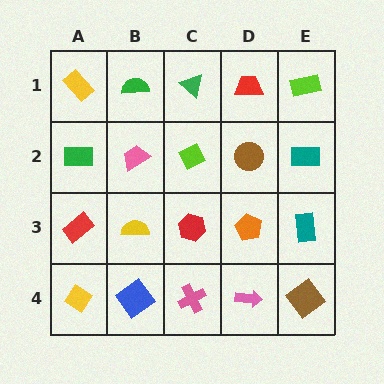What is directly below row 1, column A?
A green rectangle.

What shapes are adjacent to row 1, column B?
A pink trapezoid (row 2, column B), a yellow rectangle (row 1, column A), a green triangle (row 1, column C).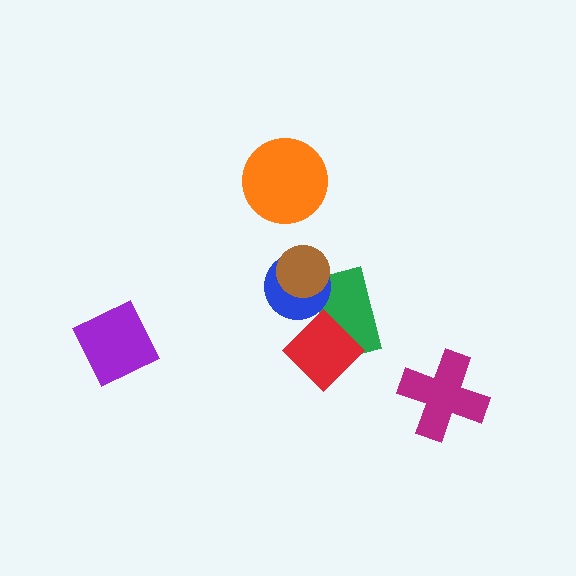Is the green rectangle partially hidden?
Yes, it is partially covered by another shape.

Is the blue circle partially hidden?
Yes, it is partially covered by another shape.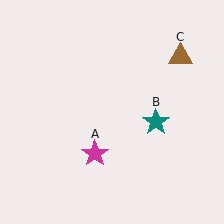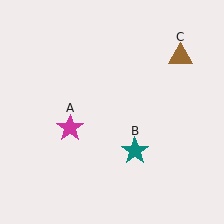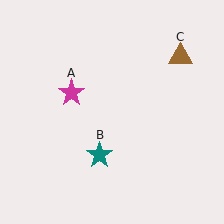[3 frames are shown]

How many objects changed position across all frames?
2 objects changed position: magenta star (object A), teal star (object B).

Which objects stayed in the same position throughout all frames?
Brown triangle (object C) remained stationary.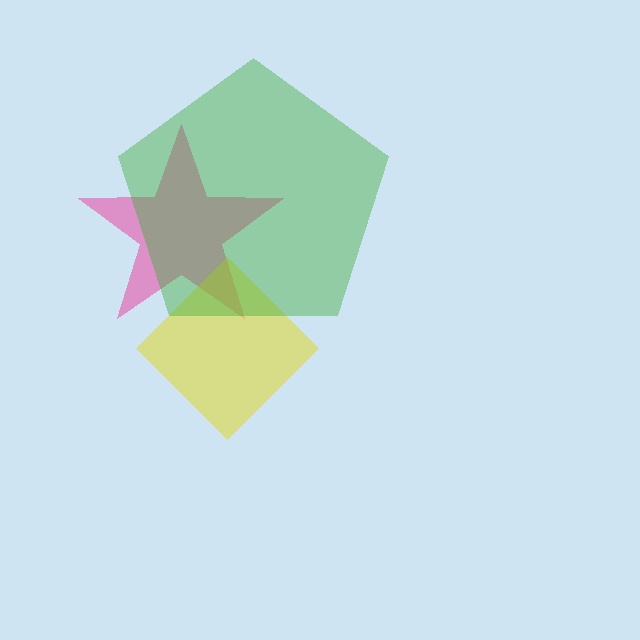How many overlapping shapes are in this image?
There are 3 overlapping shapes in the image.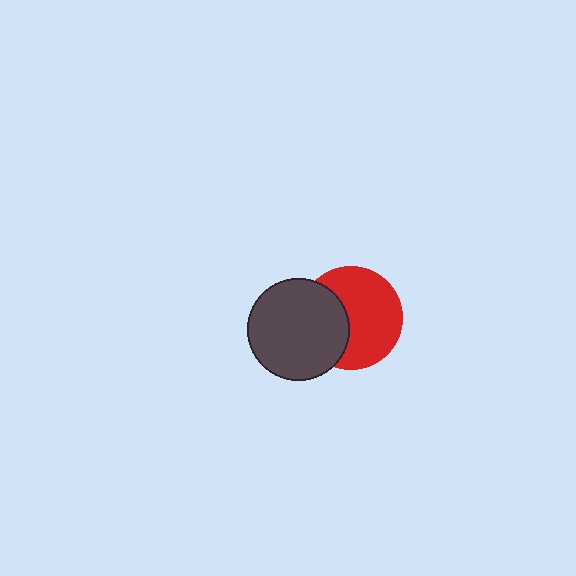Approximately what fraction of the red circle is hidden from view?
Roughly 36% of the red circle is hidden behind the dark gray circle.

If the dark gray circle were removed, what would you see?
You would see the complete red circle.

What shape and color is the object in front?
The object in front is a dark gray circle.